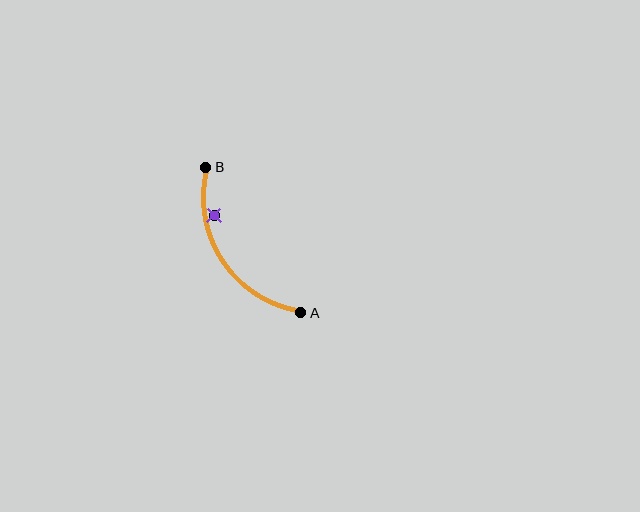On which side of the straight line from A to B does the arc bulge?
The arc bulges to the left of the straight line connecting A and B.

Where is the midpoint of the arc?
The arc midpoint is the point on the curve farthest from the straight line joining A and B. It sits to the left of that line.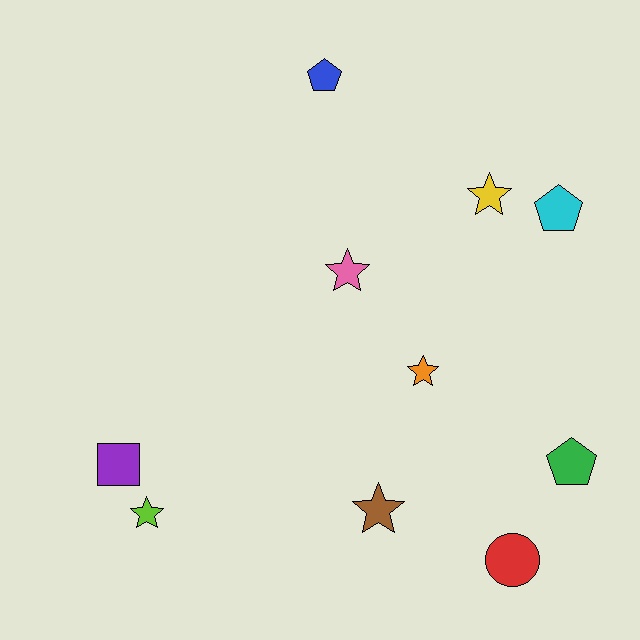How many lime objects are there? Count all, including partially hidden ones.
There is 1 lime object.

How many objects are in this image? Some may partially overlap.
There are 10 objects.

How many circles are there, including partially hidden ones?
There is 1 circle.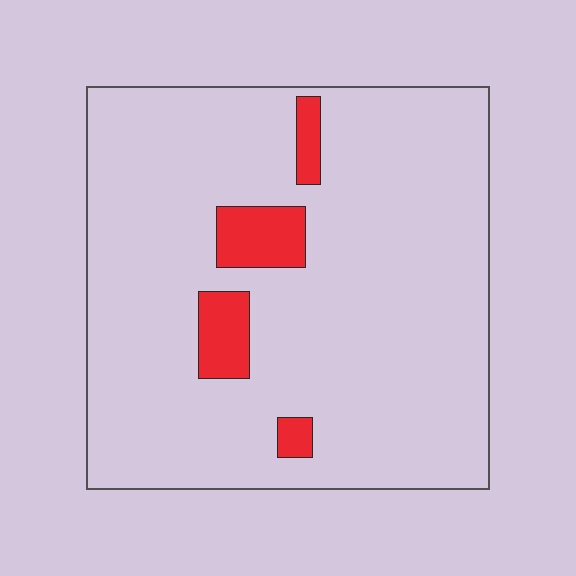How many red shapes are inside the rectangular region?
4.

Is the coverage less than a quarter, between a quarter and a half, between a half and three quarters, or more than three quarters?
Less than a quarter.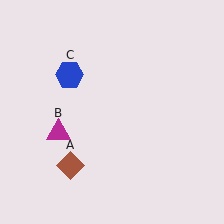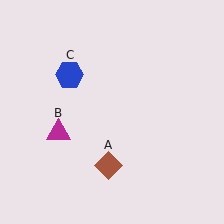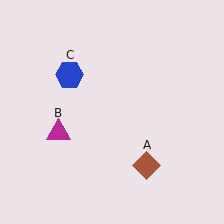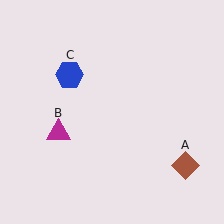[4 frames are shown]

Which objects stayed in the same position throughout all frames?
Magenta triangle (object B) and blue hexagon (object C) remained stationary.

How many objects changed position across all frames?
1 object changed position: brown diamond (object A).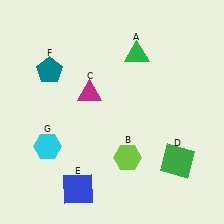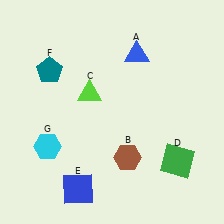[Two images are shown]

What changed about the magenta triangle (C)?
In Image 1, C is magenta. In Image 2, it changed to lime.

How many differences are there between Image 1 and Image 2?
There are 3 differences between the two images.